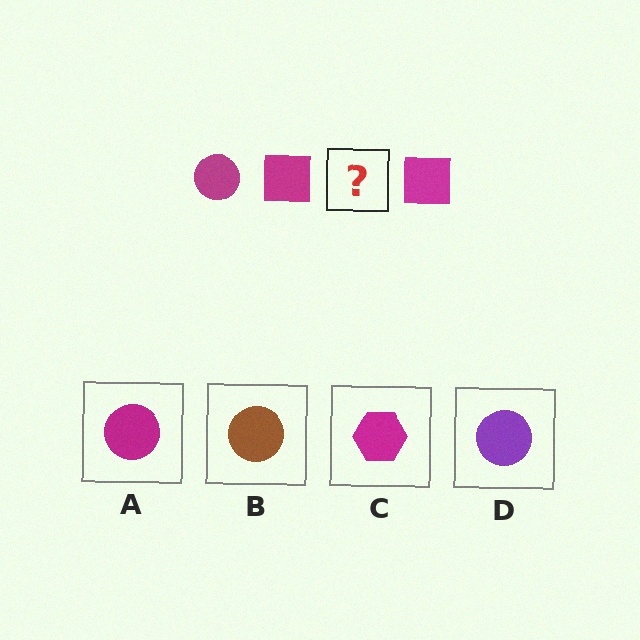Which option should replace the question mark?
Option A.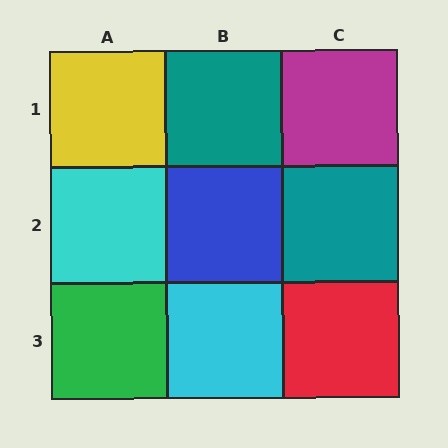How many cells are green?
1 cell is green.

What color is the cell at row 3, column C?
Red.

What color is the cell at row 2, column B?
Blue.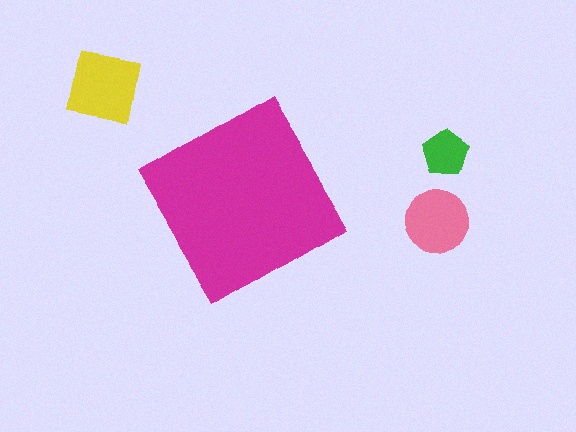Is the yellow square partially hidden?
No, the yellow square is fully visible.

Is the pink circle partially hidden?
No, the pink circle is fully visible.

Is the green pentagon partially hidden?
No, the green pentagon is fully visible.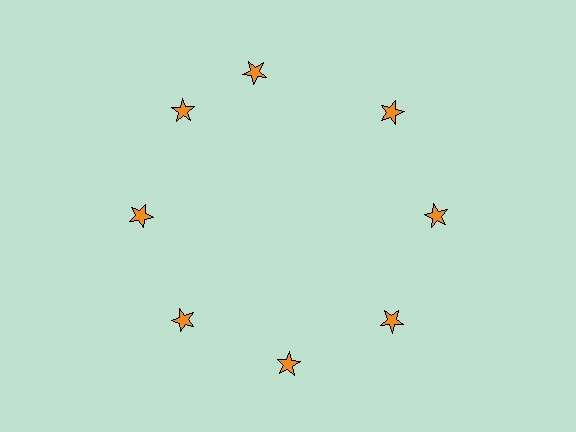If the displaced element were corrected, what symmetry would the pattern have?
It would have 8-fold rotational symmetry — the pattern would map onto itself every 45 degrees.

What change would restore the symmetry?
The symmetry would be restored by rotating it back into even spacing with its neighbors so that all 8 stars sit at equal angles and equal distance from the center.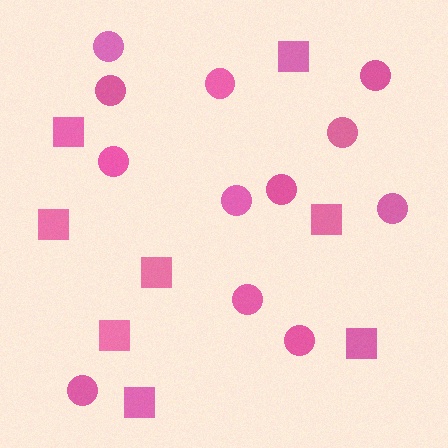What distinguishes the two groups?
There are 2 groups: one group of circles (12) and one group of squares (8).